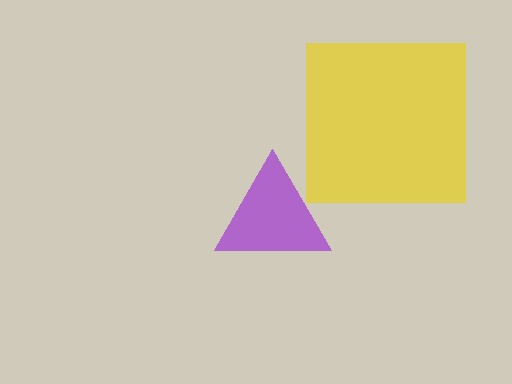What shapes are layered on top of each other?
The layered shapes are: a yellow square, a purple triangle.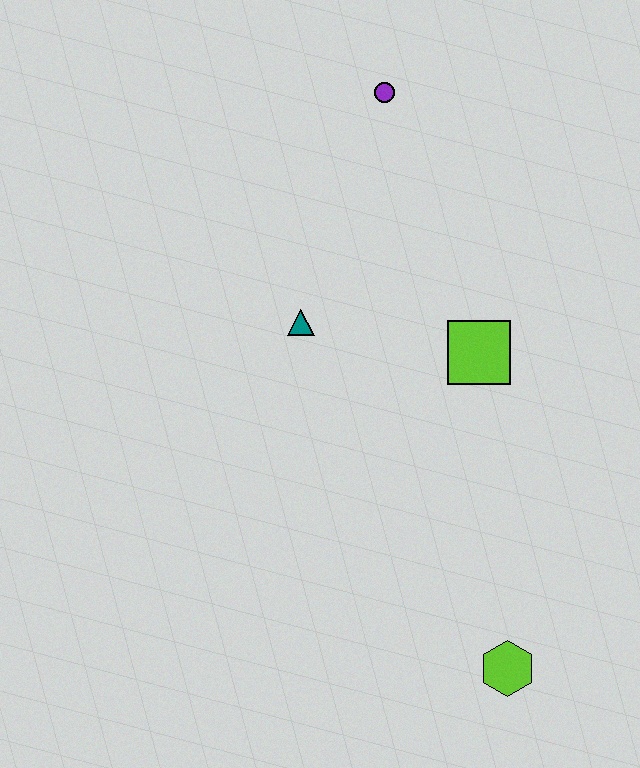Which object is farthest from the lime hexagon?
The purple circle is farthest from the lime hexagon.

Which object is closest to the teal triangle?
The lime square is closest to the teal triangle.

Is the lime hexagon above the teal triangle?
No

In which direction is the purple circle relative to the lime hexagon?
The purple circle is above the lime hexagon.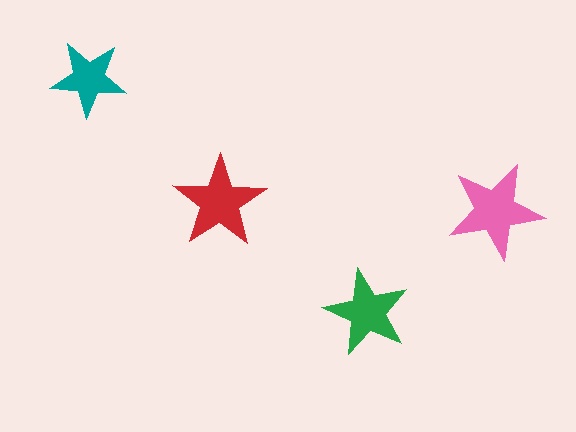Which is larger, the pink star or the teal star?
The pink one.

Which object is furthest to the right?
The pink star is rightmost.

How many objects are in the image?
There are 4 objects in the image.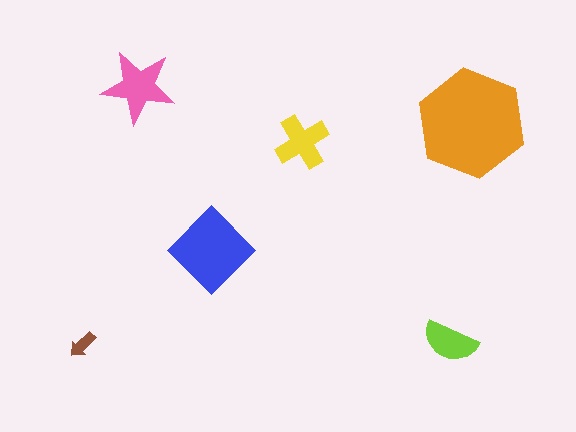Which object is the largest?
The orange hexagon.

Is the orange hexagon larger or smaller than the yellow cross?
Larger.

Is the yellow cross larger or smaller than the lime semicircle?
Larger.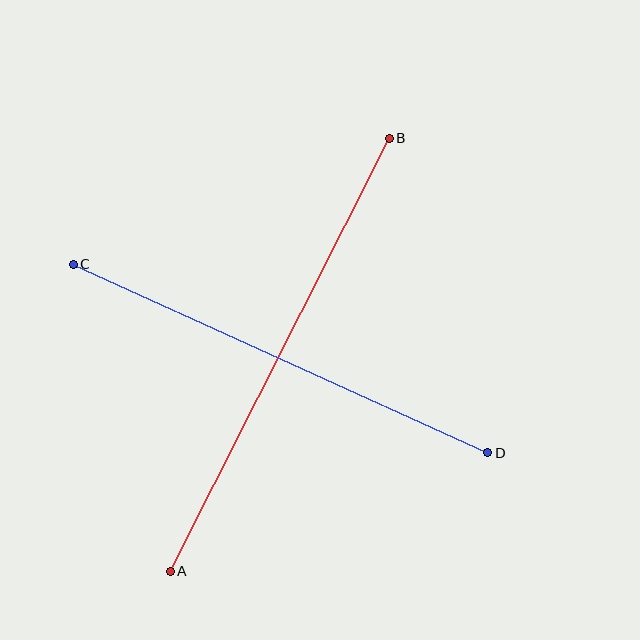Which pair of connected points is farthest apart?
Points A and B are farthest apart.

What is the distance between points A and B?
The distance is approximately 485 pixels.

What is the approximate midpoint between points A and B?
The midpoint is at approximately (280, 355) pixels.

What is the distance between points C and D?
The distance is approximately 455 pixels.